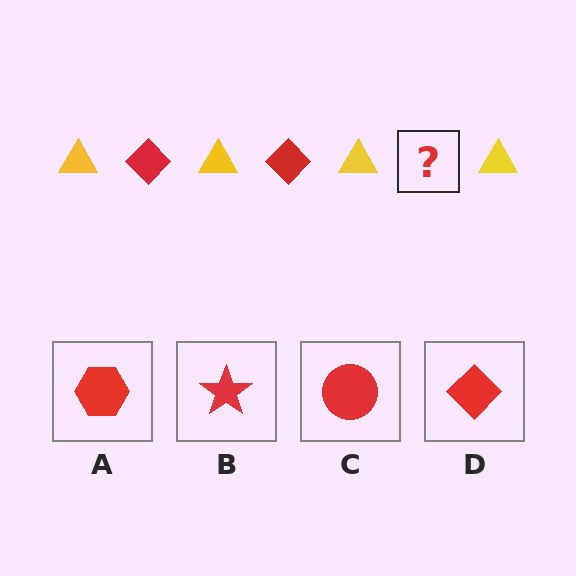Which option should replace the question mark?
Option D.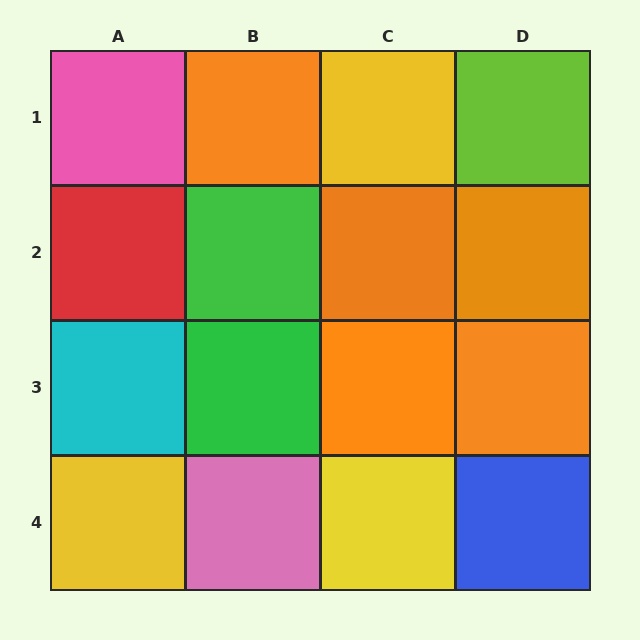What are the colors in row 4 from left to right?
Yellow, pink, yellow, blue.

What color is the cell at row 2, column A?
Red.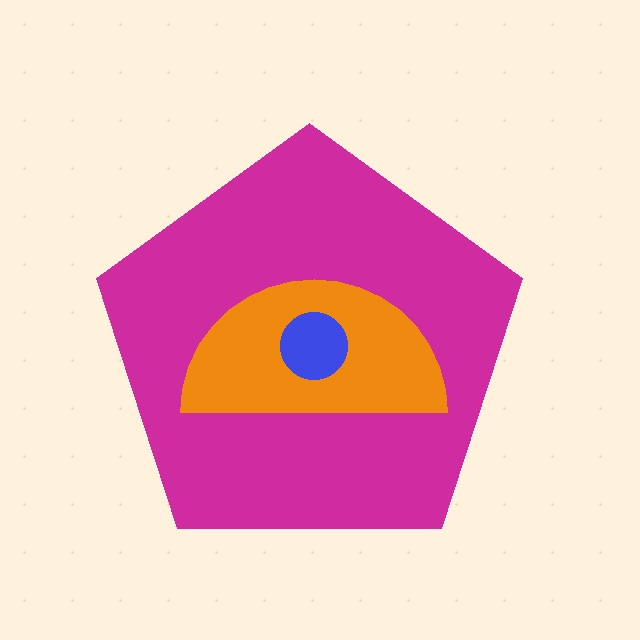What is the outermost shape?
The magenta pentagon.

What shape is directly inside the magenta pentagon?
The orange semicircle.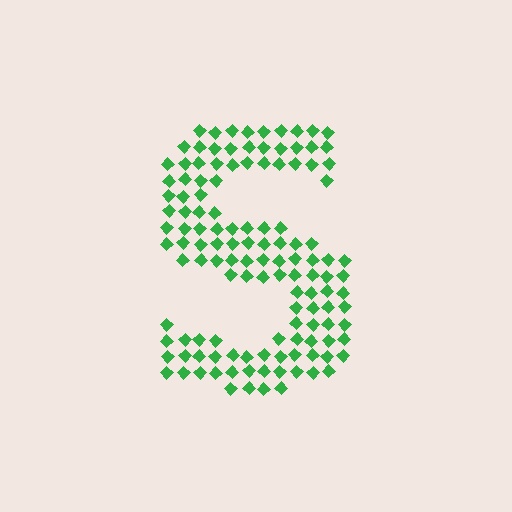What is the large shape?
The large shape is the letter S.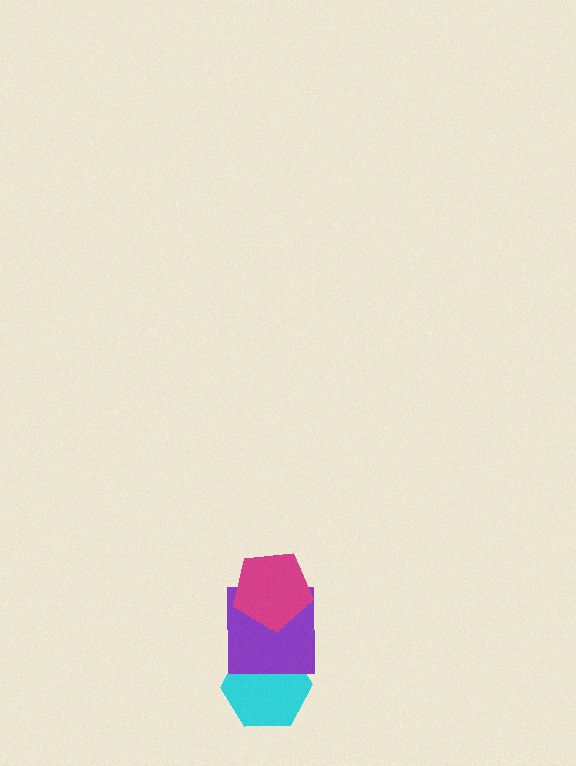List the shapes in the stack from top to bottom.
From top to bottom: the magenta pentagon, the purple square, the cyan hexagon.